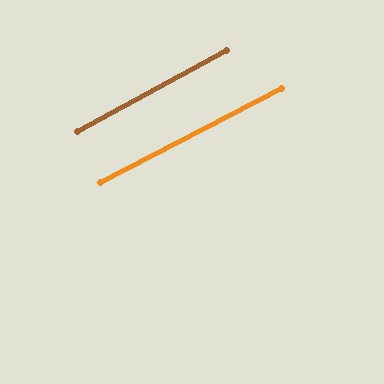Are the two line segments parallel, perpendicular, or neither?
Parallel — their directions differ by only 0.9°.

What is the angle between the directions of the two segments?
Approximately 1 degree.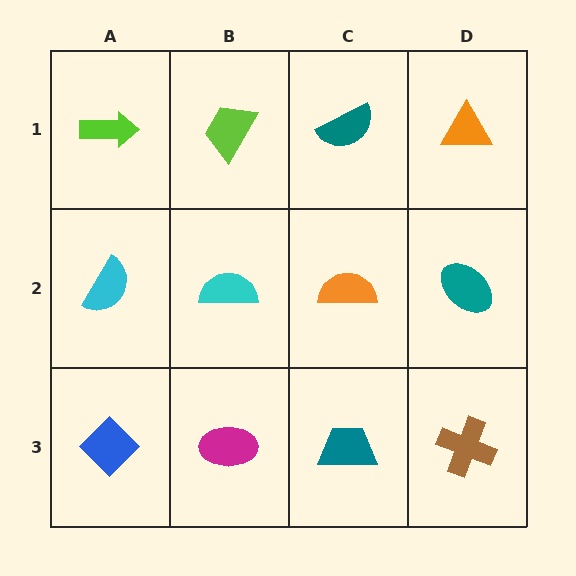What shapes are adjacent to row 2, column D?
An orange triangle (row 1, column D), a brown cross (row 3, column D), an orange semicircle (row 2, column C).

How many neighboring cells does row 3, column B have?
3.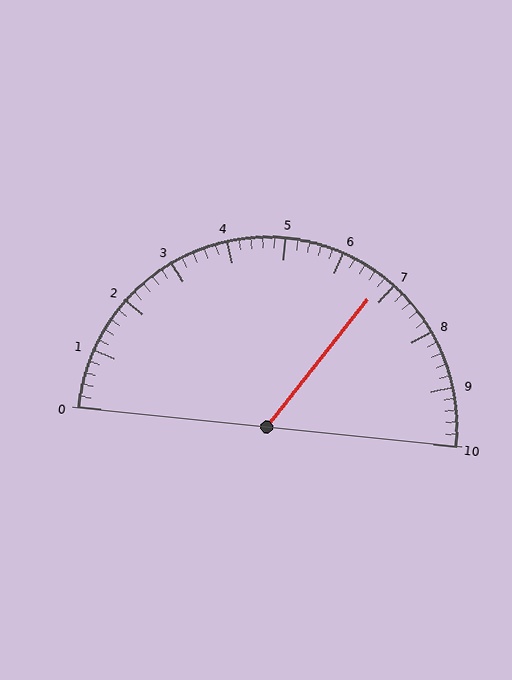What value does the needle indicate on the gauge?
The needle indicates approximately 6.8.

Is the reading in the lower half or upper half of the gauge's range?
The reading is in the upper half of the range (0 to 10).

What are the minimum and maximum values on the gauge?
The gauge ranges from 0 to 10.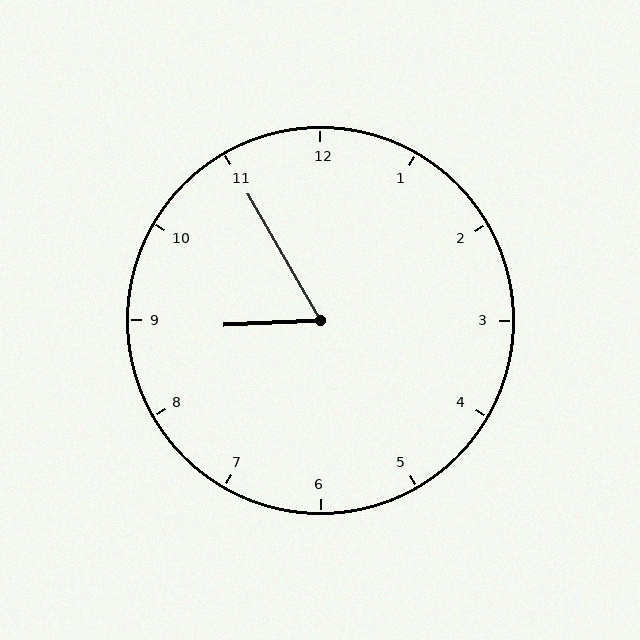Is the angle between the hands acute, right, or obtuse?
It is acute.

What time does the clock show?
8:55.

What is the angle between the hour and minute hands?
Approximately 62 degrees.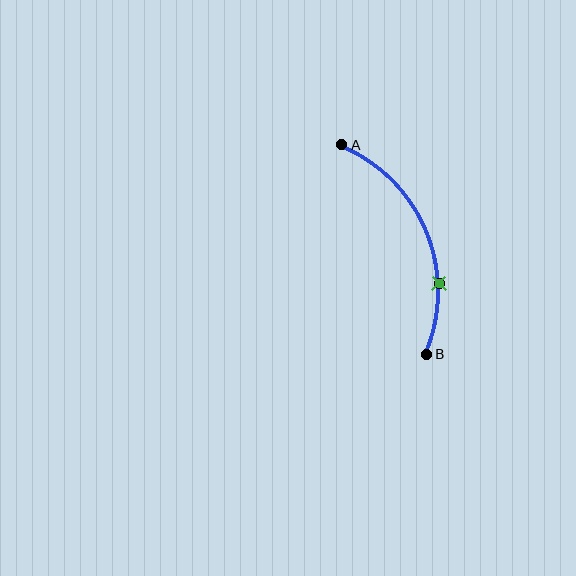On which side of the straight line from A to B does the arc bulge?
The arc bulges to the right of the straight line connecting A and B.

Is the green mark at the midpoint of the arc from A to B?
No. The green mark lies on the arc but is closer to endpoint B. The arc midpoint would be at the point on the curve equidistant along the arc from both A and B.